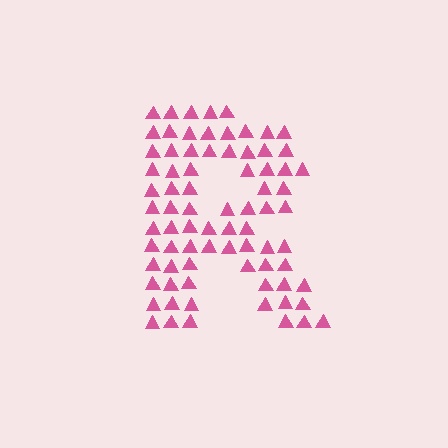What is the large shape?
The large shape is the letter R.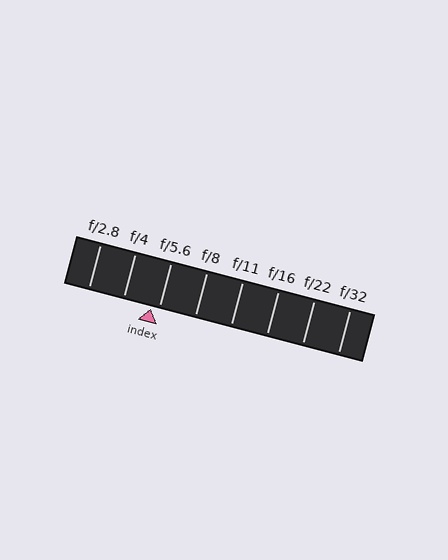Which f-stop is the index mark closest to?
The index mark is closest to f/5.6.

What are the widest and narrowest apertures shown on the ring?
The widest aperture shown is f/2.8 and the narrowest is f/32.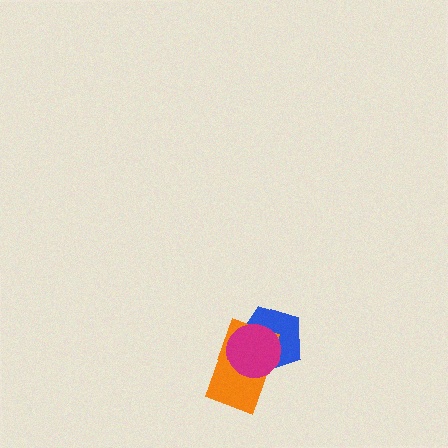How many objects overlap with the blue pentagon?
2 objects overlap with the blue pentagon.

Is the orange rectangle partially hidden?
Yes, it is partially covered by another shape.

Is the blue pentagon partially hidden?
Yes, it is partially covered by another shape.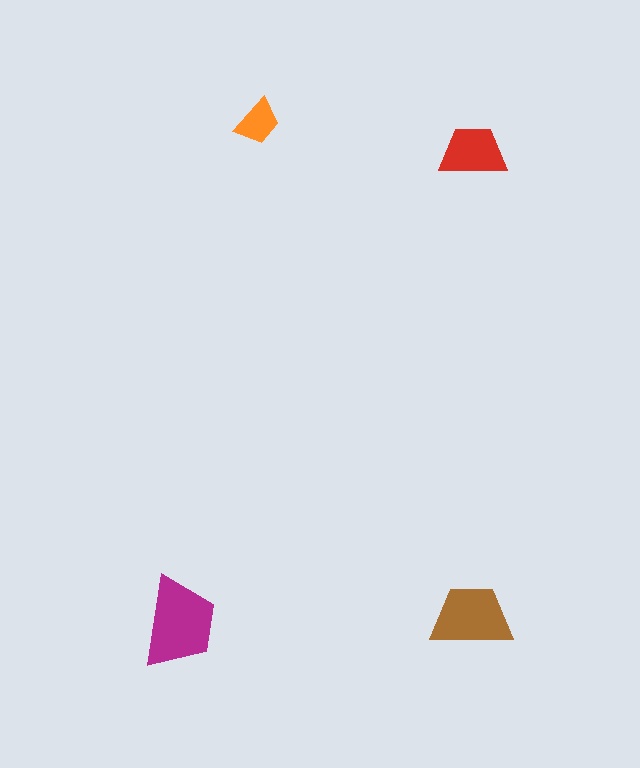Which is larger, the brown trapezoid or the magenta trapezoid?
The magenta one.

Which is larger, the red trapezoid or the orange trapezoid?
The red one.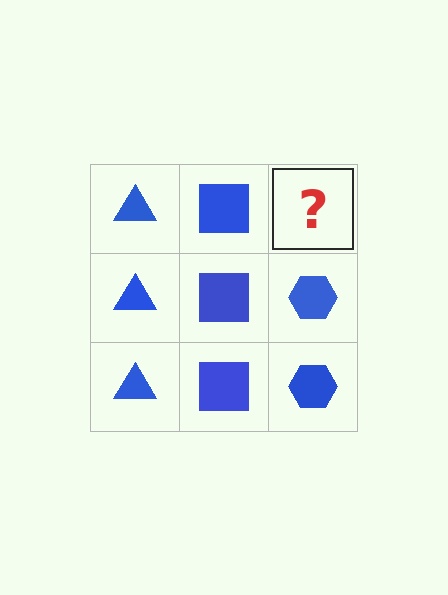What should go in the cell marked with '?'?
The missing cell should contain a blue hexagon.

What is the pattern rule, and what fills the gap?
The rule is that each column has a consistent shape. The gap should be filled with a blue hexagon.